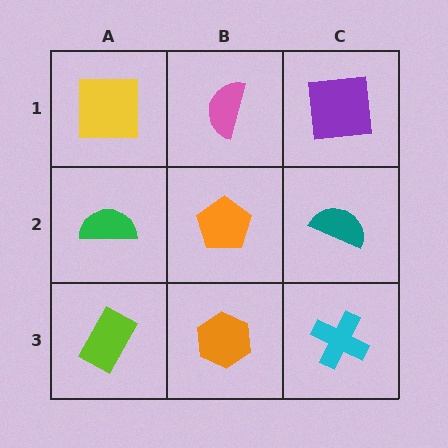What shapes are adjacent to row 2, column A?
A yellow square (row 1, column A), a lime rectangle (row 3, column A), an orange pentagon (row 2, column B).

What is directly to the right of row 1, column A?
A pink semicircle.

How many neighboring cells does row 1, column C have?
2.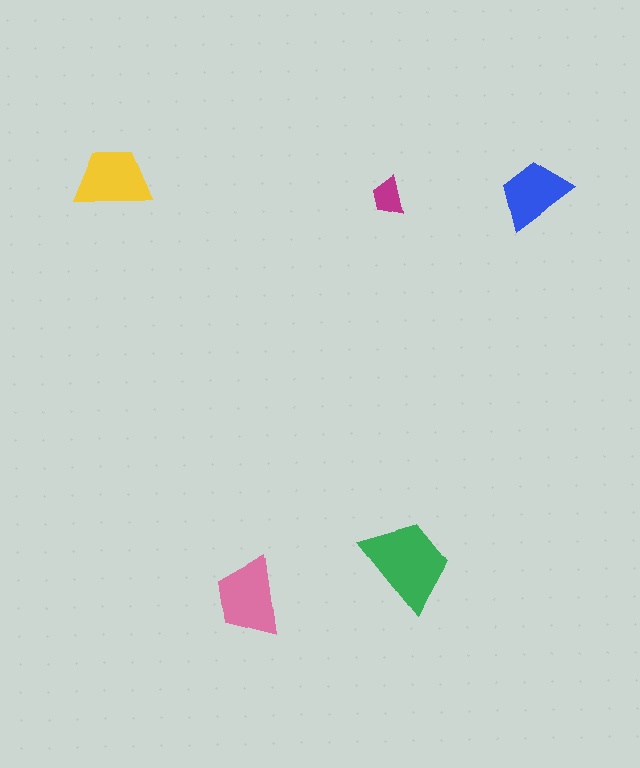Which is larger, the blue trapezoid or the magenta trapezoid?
The blue one.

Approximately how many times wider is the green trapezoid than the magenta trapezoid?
About 2.5 times wider.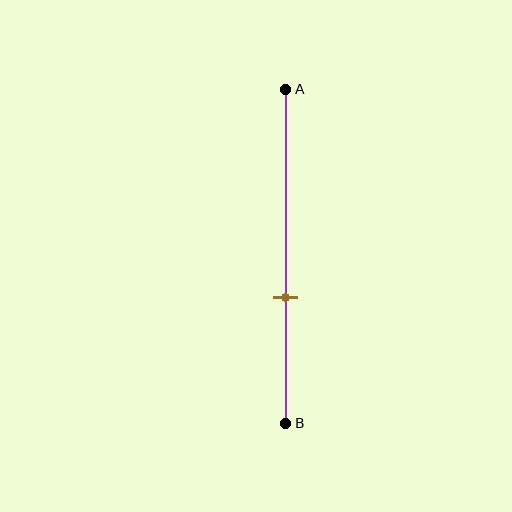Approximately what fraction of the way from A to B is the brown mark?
The brown mark is approximately 60% of the way from A to B.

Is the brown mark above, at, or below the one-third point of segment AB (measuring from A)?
The brown mark is below the one-third point of segment AB.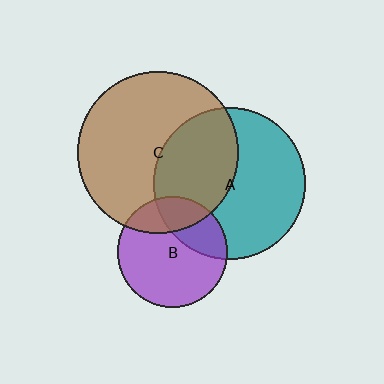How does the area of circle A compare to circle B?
Approximately 1.9 times.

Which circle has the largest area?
Circle C (brown).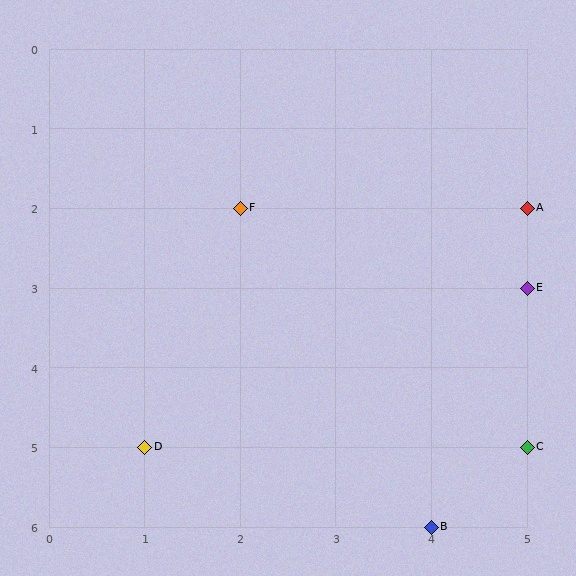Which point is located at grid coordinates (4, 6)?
Point B is at (4, 6).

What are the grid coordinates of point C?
Point C is at grid coordinates (5, 5).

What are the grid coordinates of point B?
Point B is at grid coordinates (4, 6).